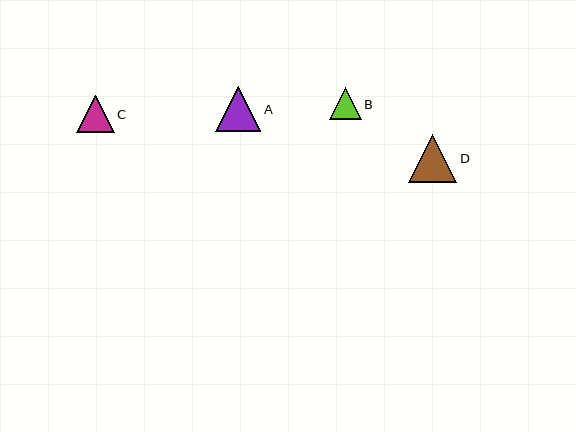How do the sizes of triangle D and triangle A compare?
Triangle D and triangle A are approximately the same size.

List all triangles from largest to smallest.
From largest to smallest: D, A, C, B.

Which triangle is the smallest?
Triangle B is the smallest with a size of approximately 32 pixels.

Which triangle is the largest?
Triangle D is the largest with a size of approximately 48 pixels.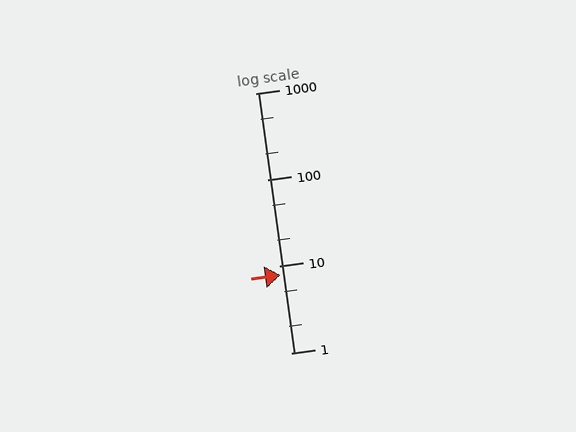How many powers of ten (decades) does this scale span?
The scale spans 3 decades, from 1 to 1000.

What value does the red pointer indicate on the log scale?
The pointer indicates approximately 7.9.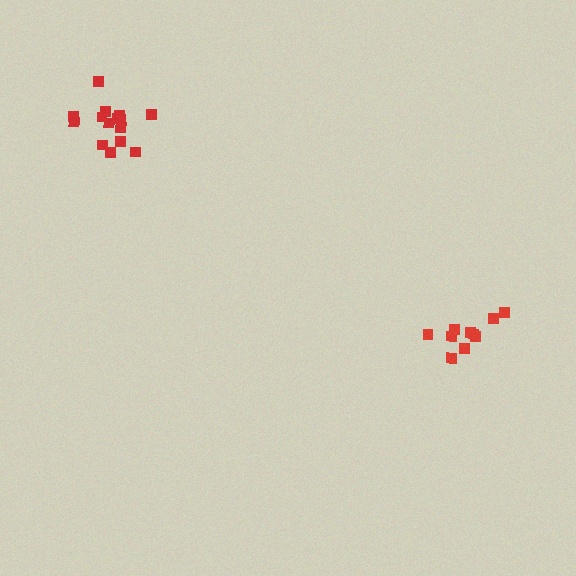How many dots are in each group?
Group 1: 10 dots, Group 2: 15 dots (25 total).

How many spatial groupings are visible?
There are 2 spatial groupings.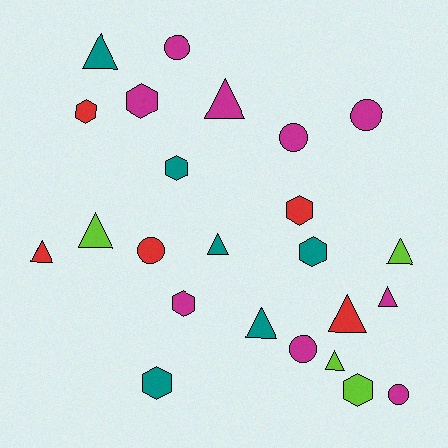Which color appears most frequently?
Magenta, with 9 objects.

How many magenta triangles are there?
There are 2 magenta triangles.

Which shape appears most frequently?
Triangle, with 10 objects.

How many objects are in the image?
There are 24 objects.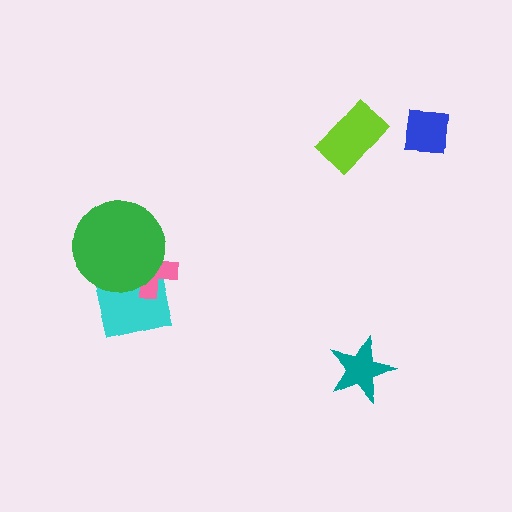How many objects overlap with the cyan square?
2 objects overlap with the cyan square.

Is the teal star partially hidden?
No, no other shape covers it.